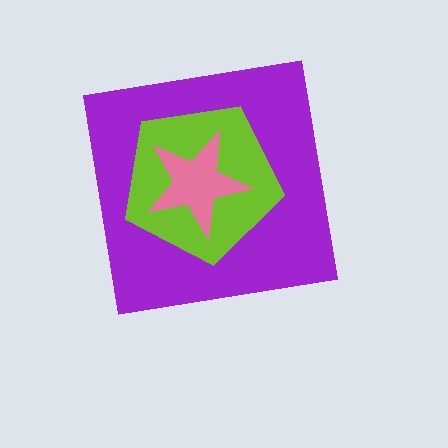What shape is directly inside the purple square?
The lime pentagon.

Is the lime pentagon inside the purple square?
Yes.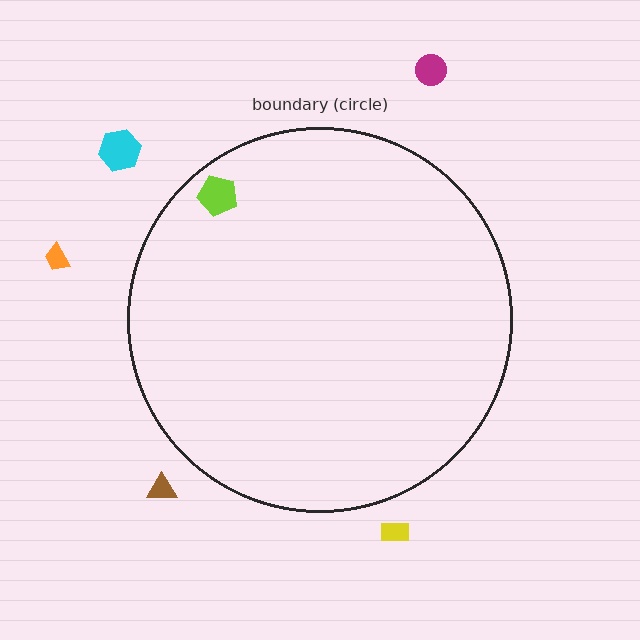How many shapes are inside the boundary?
1 inside, 5 outside.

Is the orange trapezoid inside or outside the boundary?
Outside.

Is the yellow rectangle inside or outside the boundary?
Outside.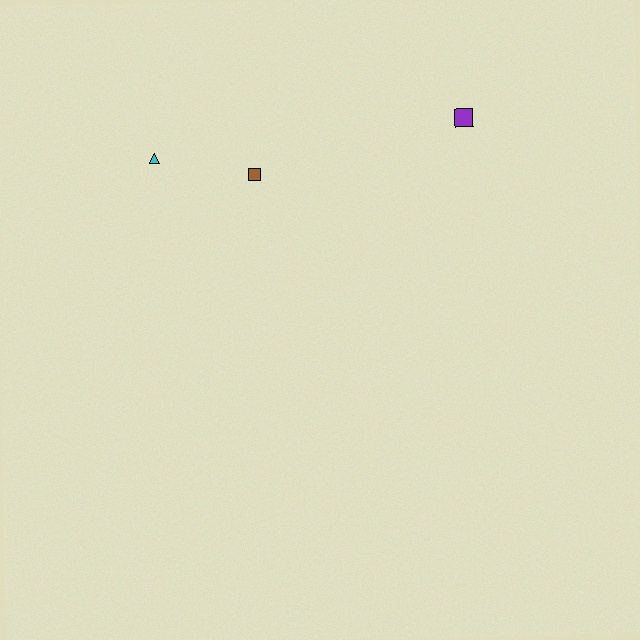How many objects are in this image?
There are 3 objects.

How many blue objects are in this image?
There are no blue objects.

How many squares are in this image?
There are 2 squares.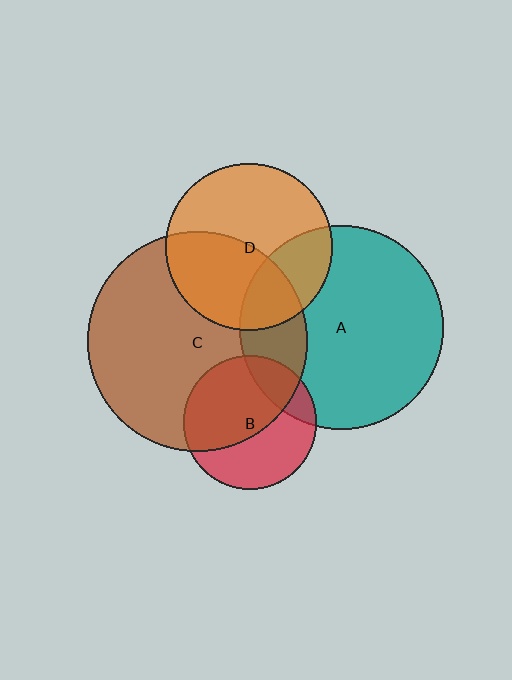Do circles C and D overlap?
Yes.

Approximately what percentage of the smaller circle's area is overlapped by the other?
Approximately 45%.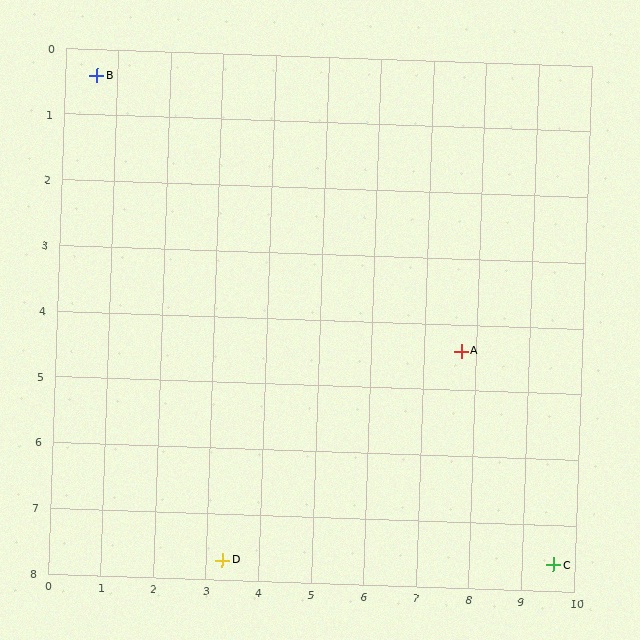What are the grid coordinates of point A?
Point A is at approximately (7.7, 4.4).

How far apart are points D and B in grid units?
Points D and B are about 7.8 grid units apart.